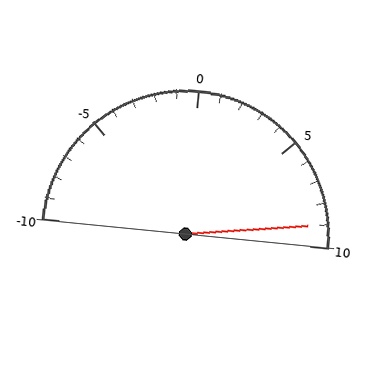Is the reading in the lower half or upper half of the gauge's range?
The reading is in the upper half of the range (-10 to 10).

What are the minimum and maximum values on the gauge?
The gauge ranges from -10 to 10.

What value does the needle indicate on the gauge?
The needle indicates approximately 9.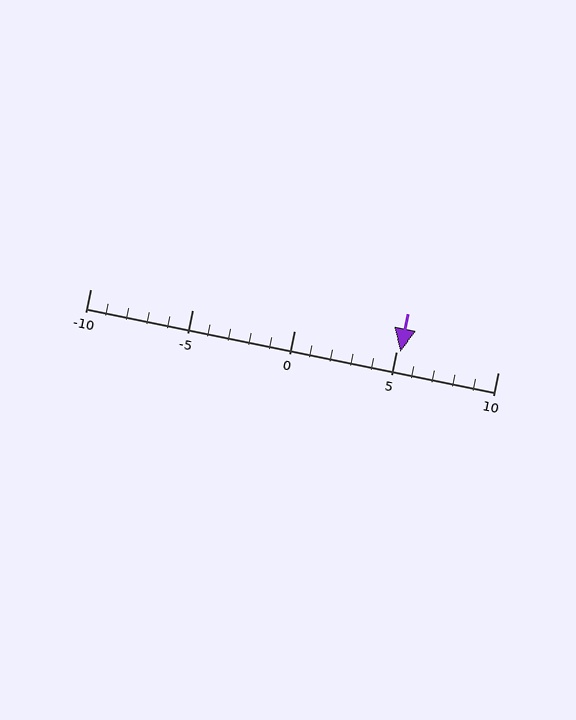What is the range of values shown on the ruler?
The ruler shows values from -10 to 10.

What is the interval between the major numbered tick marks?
The major tick marks are spaced 5 units apart.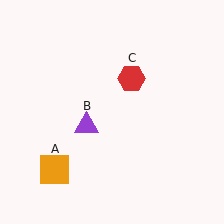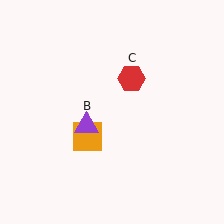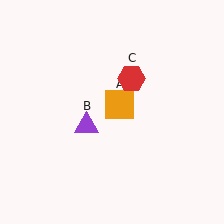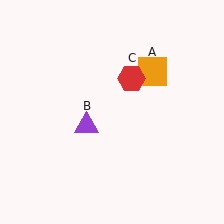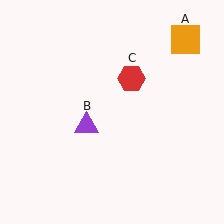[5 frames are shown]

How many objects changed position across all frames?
1 object changed position: orange square (object A).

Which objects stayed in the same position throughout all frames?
Purple triangle (object B) and red hexagon (object C) remained stationary.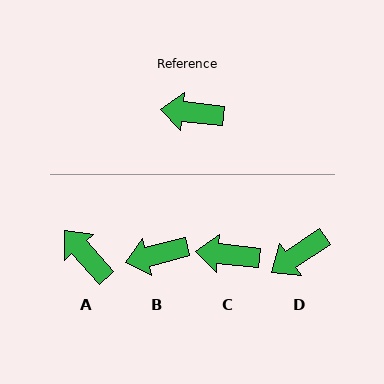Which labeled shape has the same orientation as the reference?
C.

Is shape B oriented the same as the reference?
No, it is off by about 20 degrees.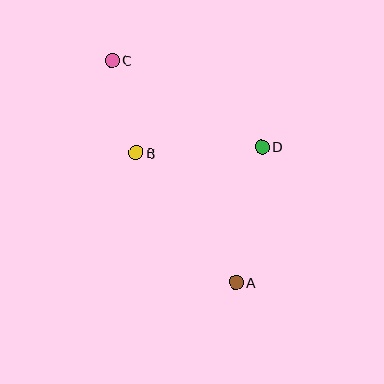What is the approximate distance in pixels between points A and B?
The distance between A and B is approximately 164 pixels.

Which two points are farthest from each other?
Points A and C are farthest from each other.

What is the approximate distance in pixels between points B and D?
The distance between B and D is approximately 126 pixels.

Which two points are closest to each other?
Points B and C are closest to each other.